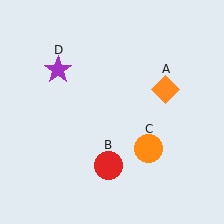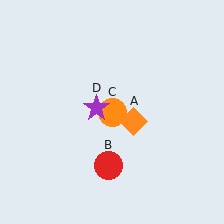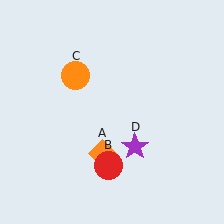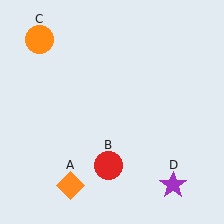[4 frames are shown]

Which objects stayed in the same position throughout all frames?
Red circle (object B) remained stationary.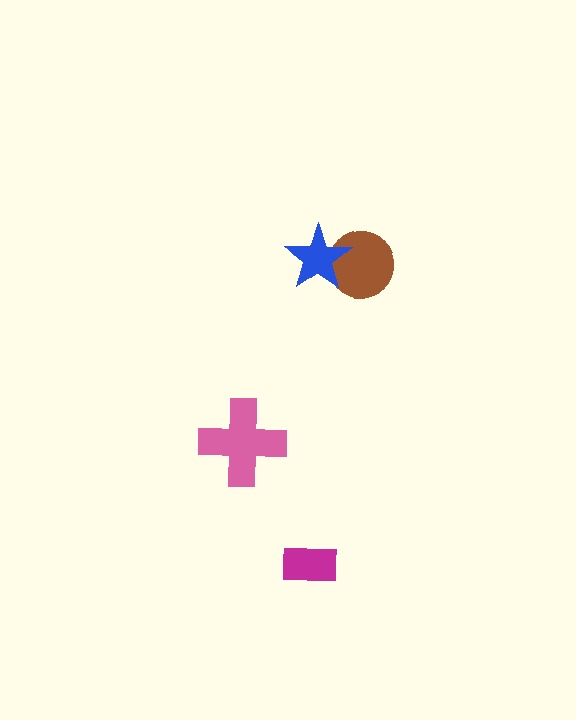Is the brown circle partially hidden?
Yes, it is partially covered by another shape.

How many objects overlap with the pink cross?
0 objects overlap with the pink cross.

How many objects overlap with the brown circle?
1 object overlaps with the brown circle.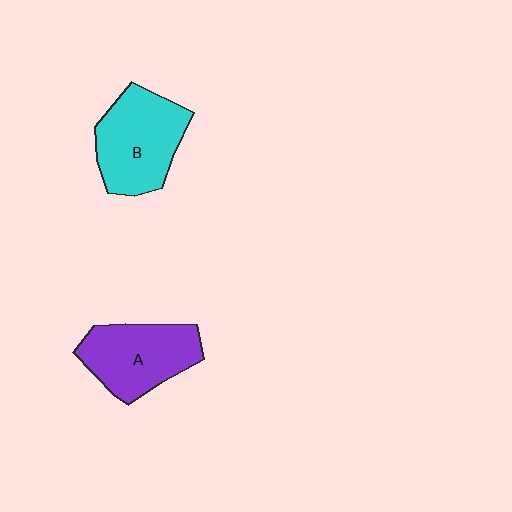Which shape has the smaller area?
Shape A (purple).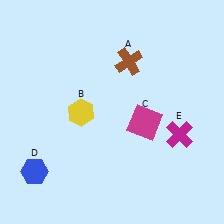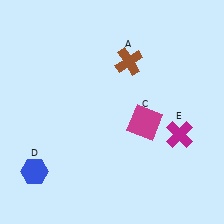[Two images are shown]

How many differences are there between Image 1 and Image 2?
There is 1 difference between the two images.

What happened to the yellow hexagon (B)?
The yellow hexagon (B) was removed in Image 2. It was in the bottom-left area of Image 1.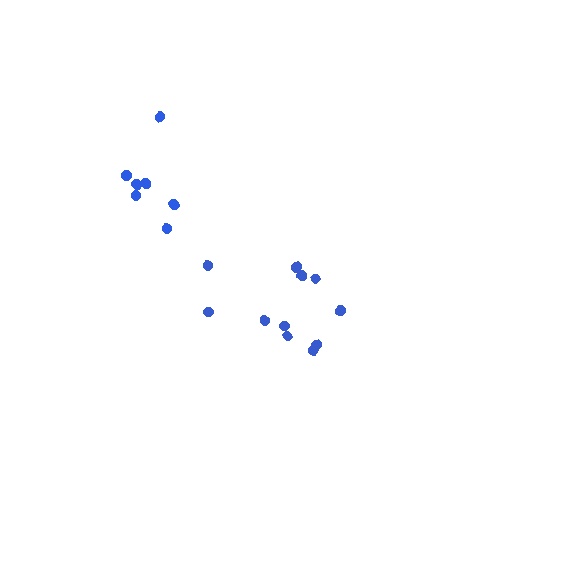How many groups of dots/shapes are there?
There are 2 groups.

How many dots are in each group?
Group 1: 7 dots, Group 2: 11 dots (18 total).